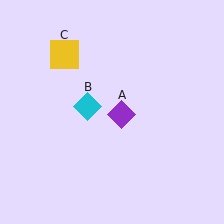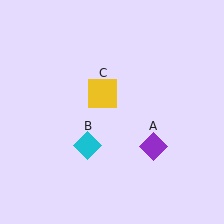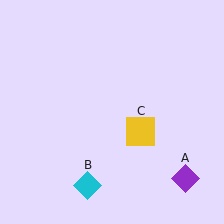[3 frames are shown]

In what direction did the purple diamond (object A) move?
The purple diamond (object A) moved down and to the right.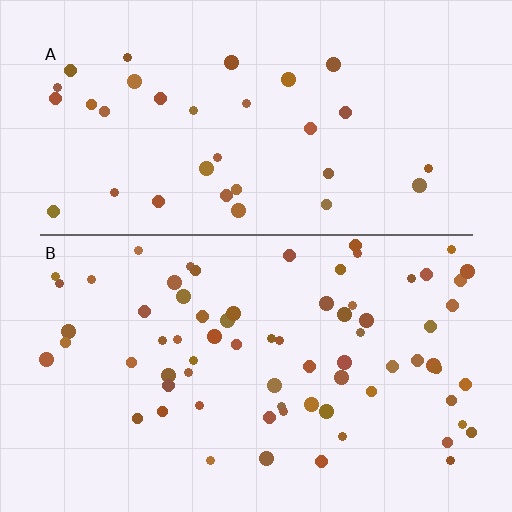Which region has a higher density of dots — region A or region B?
B (the bottom).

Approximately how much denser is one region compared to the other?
Approximately 2.1× — region B over region A.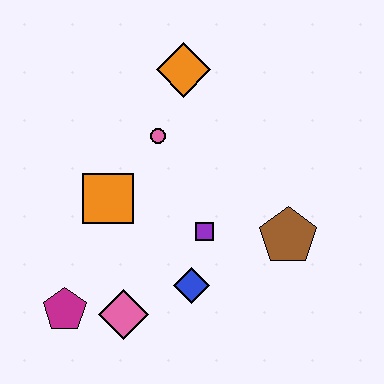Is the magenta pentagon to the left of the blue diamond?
Yes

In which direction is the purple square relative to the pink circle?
The purple square is below the pink circle.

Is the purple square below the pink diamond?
No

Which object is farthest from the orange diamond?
The magenta pentagon is farthest from the orange diamond.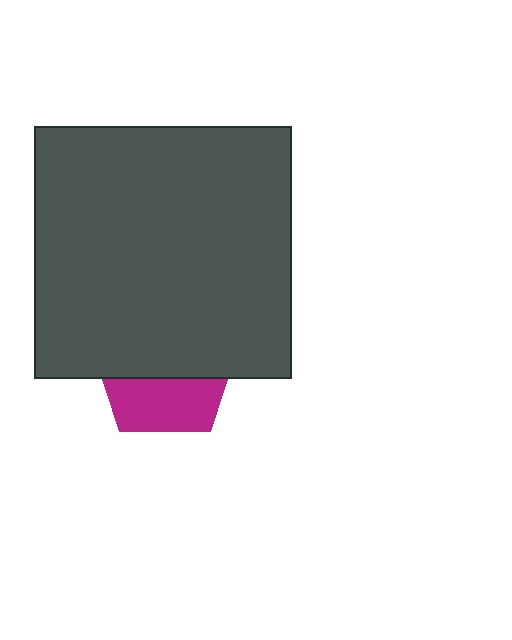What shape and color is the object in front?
The object in front is a dark gray rectangle.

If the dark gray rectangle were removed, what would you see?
You would see the complete magenta pentagon.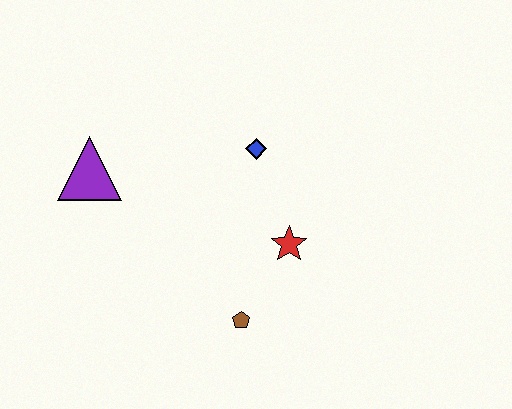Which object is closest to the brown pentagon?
The red star is closest to the brown pentagon.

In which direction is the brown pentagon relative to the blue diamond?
The brown pentagon is below the blue diamond.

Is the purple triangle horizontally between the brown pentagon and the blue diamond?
No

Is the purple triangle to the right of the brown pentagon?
No